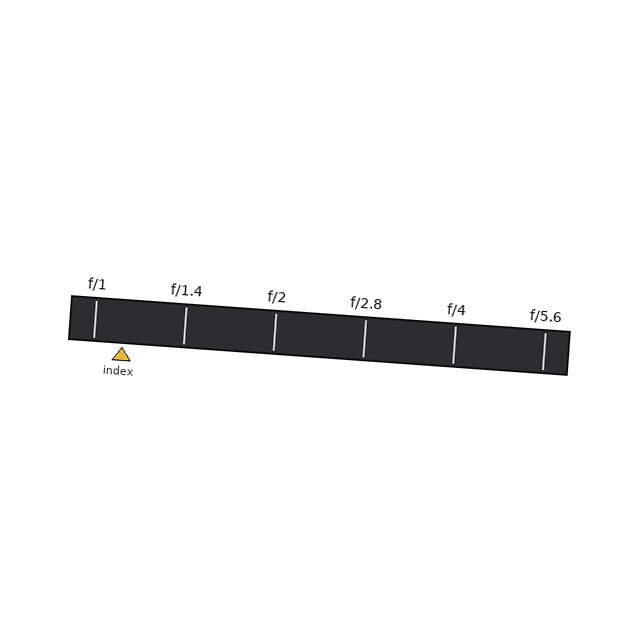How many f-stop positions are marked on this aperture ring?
There are 6 f-stop positions marked.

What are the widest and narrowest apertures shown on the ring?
The widest aperture shown is f/1 and the narrowest is f/5.6.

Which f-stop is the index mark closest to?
The index mark is closest to f/1.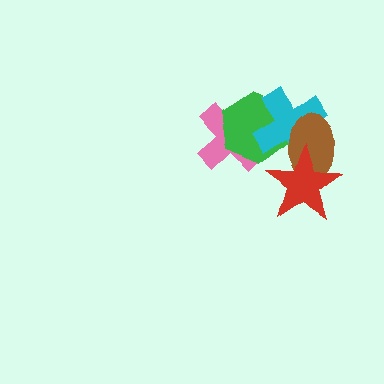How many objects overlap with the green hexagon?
3 objects overlap with the green hexagon.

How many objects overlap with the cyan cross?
4 objects overlap with the cyan cross.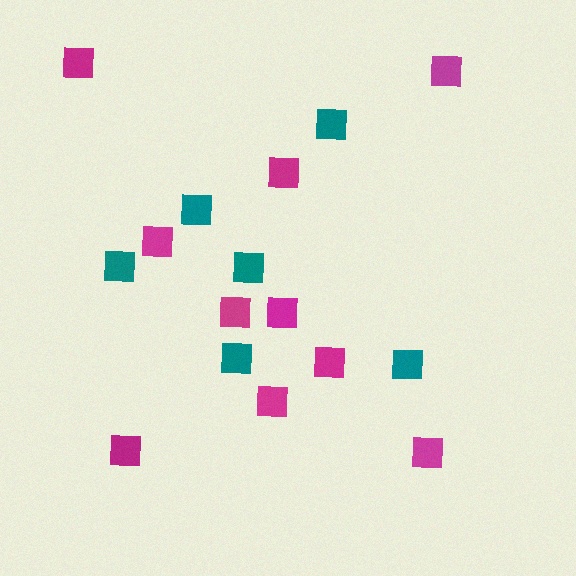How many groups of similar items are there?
There are 2 groups: one group of magenta squares (10) and one group of teal squares (6).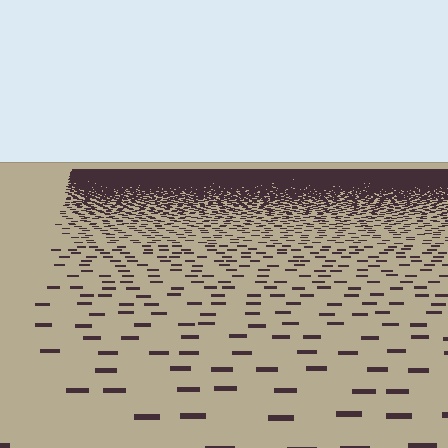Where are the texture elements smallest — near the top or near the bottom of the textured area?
Near the top.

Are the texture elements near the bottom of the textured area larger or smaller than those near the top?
Larger. Near the bottom, elements are closer to the viewer and appear at a bigger on-screen size.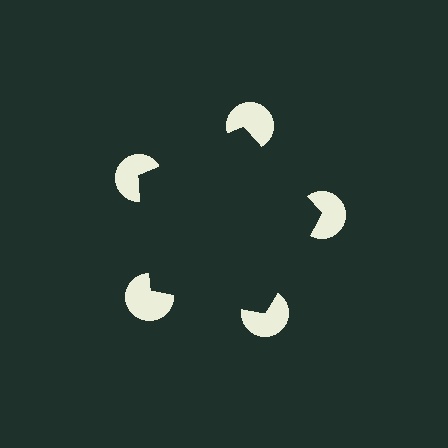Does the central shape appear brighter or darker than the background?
It typically appears slightly darker than the background, even though no actual brightness change is drawn.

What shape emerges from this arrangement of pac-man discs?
An illusory pentagon — its edges are inferred from the aligned wedge cuts in the pac-man discs, not physically drawn.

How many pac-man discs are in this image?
There are 5 — one at each vertex of the illusory pentagon.